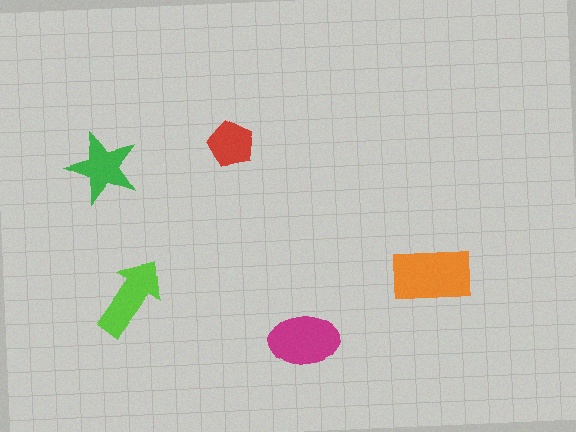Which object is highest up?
The red pentagon is topmost.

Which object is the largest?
The orange rectangle.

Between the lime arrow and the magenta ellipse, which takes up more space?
The magenta ellipse.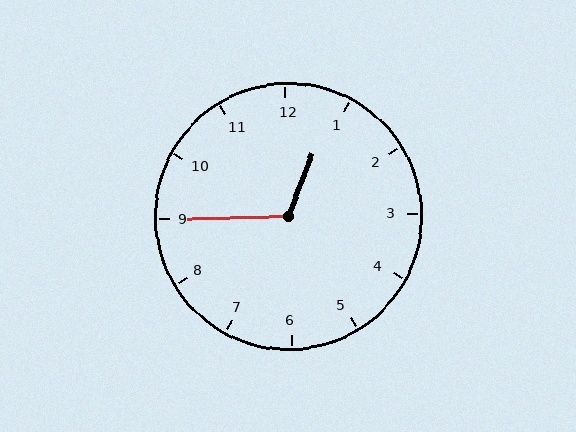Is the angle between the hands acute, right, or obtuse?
It is obtuse.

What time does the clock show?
12:45.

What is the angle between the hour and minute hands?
Approximately 112 degrees.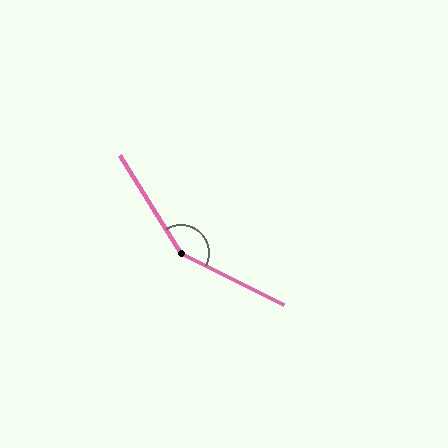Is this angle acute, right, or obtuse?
It is obtuse.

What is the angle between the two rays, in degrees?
Approximately 149 degrees.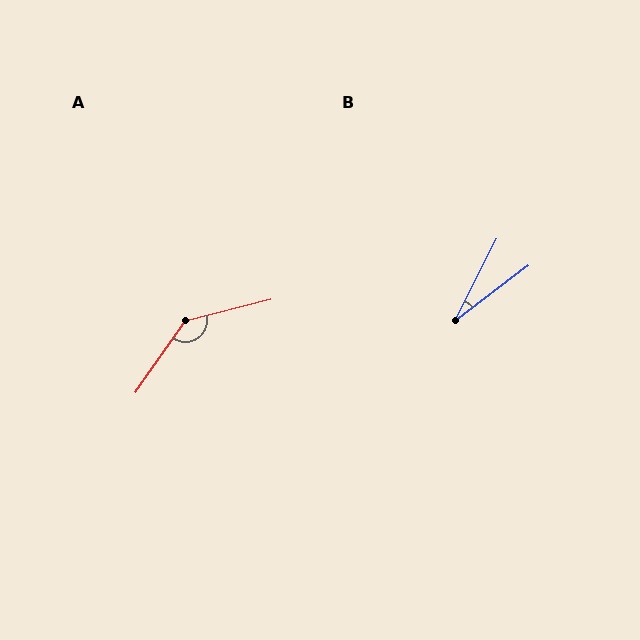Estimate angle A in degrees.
Approximately 139 degrees.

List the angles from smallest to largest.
B (26°), A (139°).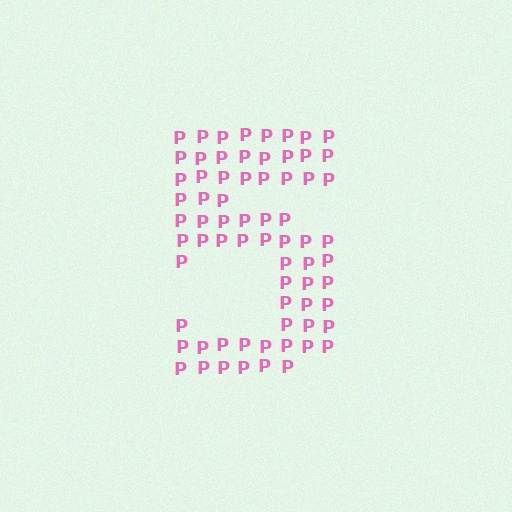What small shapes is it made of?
It is made of small letter P's.